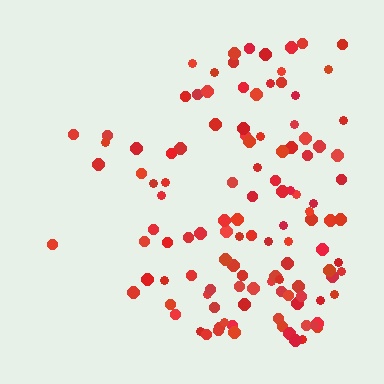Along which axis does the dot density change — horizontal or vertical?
Horizontal.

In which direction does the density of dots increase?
From left to right, with the right side densest.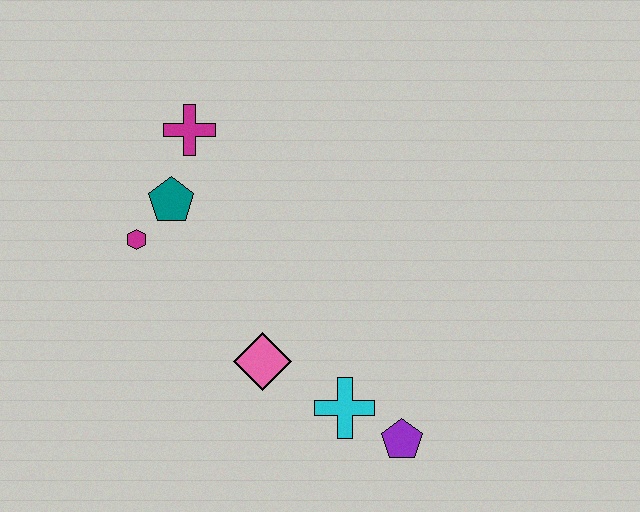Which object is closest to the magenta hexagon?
The teal pentagon is closest to the magenta hexagon.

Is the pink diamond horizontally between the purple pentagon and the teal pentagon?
Yes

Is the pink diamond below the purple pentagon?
No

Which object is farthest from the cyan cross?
The magenta cross is farthest from the cyan cross.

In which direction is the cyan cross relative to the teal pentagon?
The cyan cross is below the teal pentagon.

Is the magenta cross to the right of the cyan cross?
No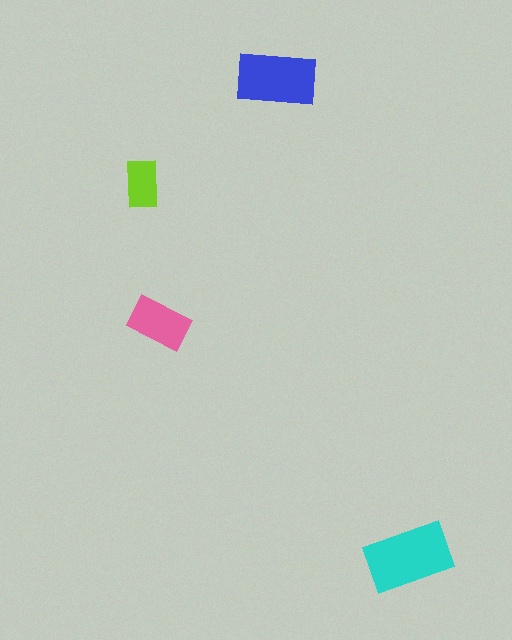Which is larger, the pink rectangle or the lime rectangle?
The pink one.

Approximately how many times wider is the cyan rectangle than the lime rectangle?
About 2 times wider.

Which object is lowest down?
The cyan rectangle is bottommost.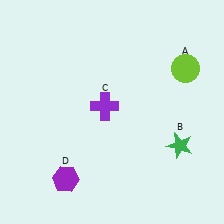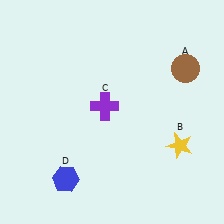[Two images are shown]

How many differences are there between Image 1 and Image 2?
There are 3 differences between the two images.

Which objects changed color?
A changed from lime to brown. B changed from green to yellow. D changed from purple to blue.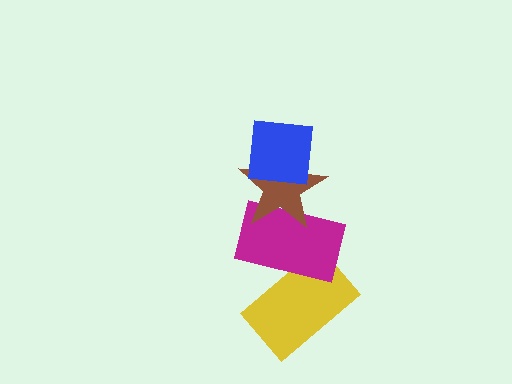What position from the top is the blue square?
The blue square is 1st from the top.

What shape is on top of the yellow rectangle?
The magenta rectangle is on top of the yellow rectangle.